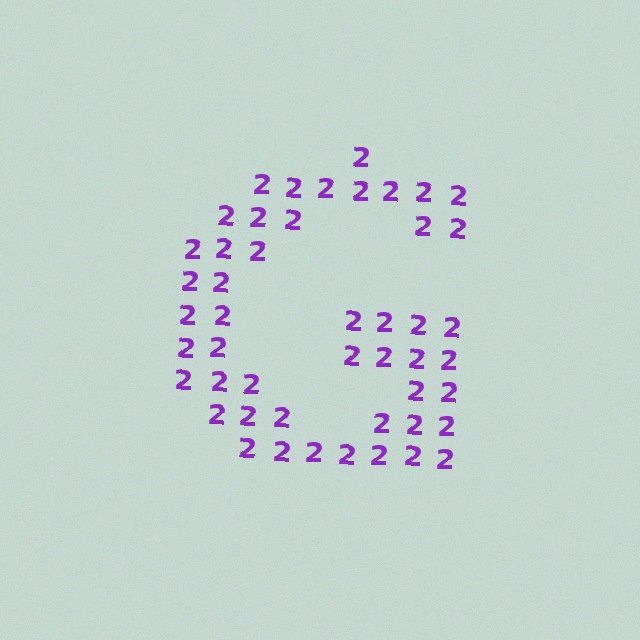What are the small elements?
The small elements are digit 2's.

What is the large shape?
The large shape is the letter G.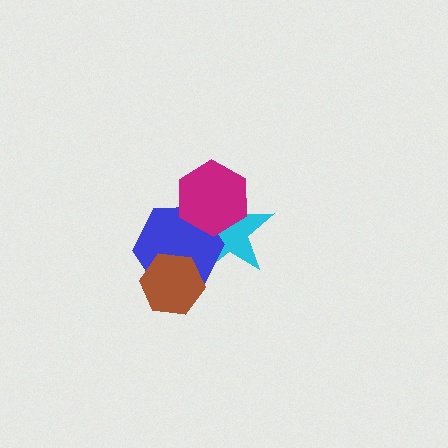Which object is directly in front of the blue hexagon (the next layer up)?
The brown hexagon is directly in front of the blue hexagon.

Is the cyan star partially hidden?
Yes, it is partially covered by another shape.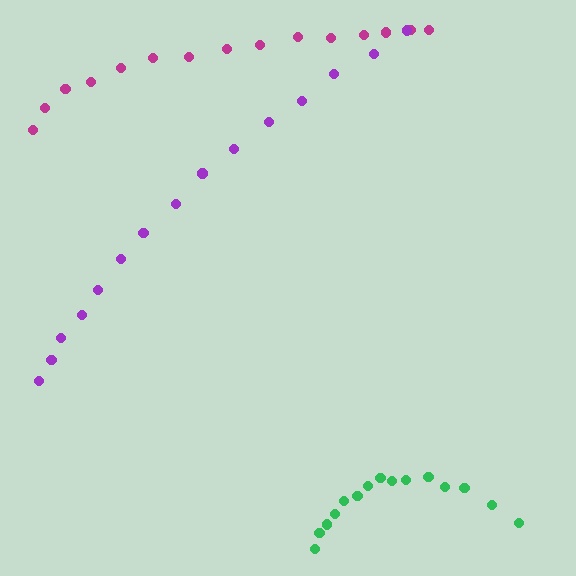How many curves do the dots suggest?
There are 3 distinct paths.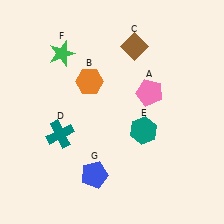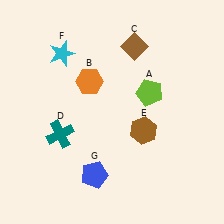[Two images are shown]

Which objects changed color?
A changed from pink to lime. E changed from teal to brown. F changed from green to cyan.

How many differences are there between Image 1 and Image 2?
There are 3 differences between the two images.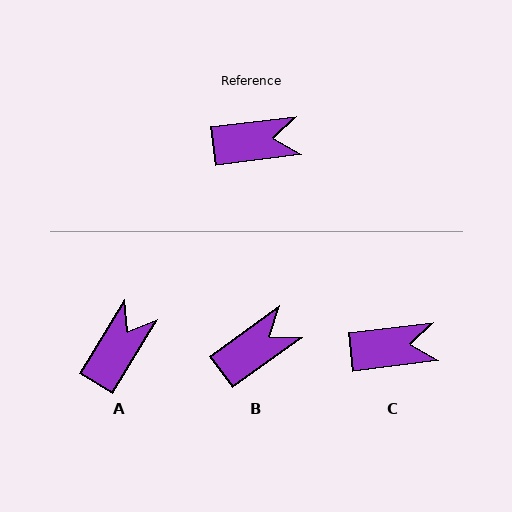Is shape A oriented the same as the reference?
No, it is off by about 52 degrees.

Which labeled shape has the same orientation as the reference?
C.